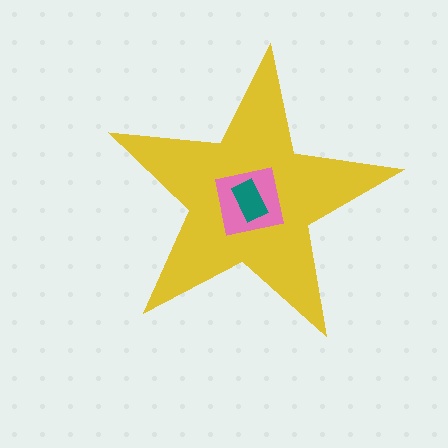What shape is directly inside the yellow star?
The pink square.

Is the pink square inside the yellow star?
Yes.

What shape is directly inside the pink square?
The teal rectangle.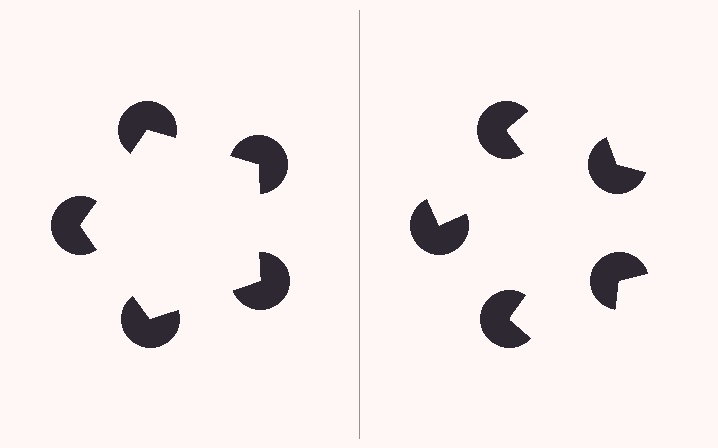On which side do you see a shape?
An illusory pentagon appears on the left side. On the right side the wedge cuts are rotated, so no coherent shape forms.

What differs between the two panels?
The pac-man discs are positioned identically on both sides; only the wedge orientations differ. On the left they align to a pentagon; on the right they are misaligned.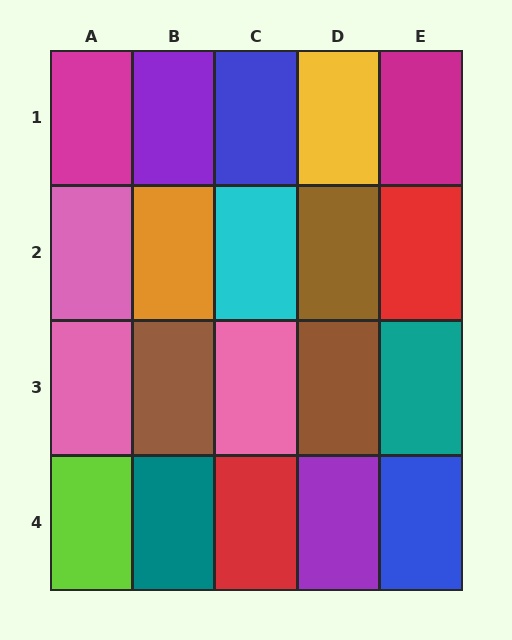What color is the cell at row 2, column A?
Pink.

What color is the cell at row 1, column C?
Blue.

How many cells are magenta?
2 cells are magenta.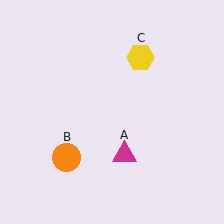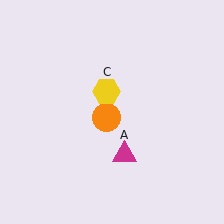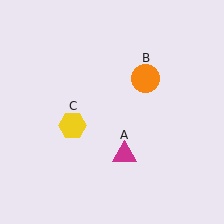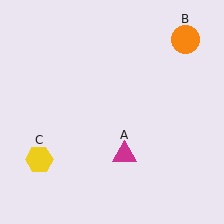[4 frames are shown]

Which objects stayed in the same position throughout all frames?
Magenta triangle (object A) remained stationary.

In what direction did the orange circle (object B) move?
The orange circle (object B) moved up and to the right.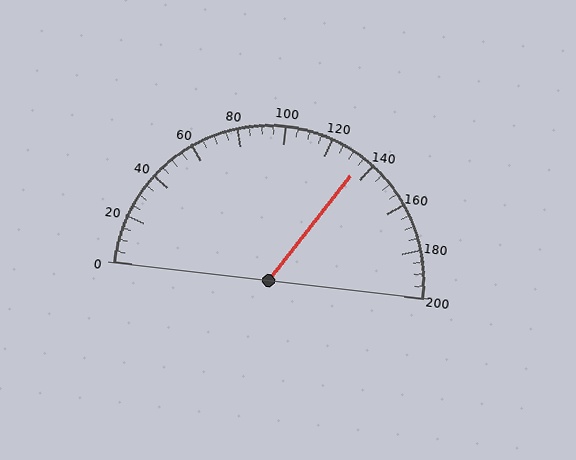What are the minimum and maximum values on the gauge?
The gauge ranges from 0 to 200.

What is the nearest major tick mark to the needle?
The nearest major tick mark is 140.